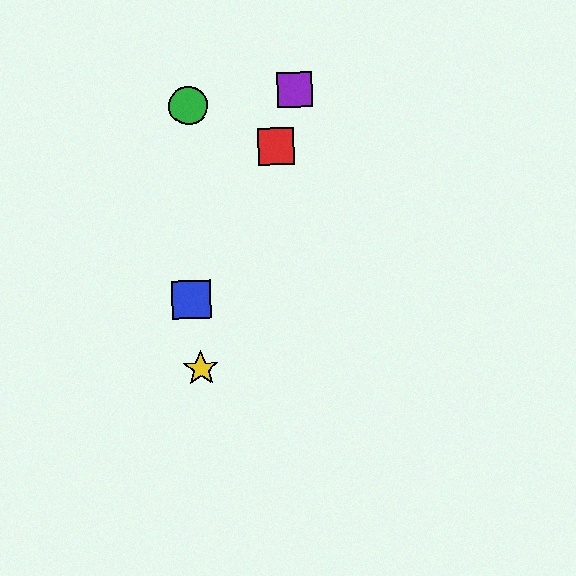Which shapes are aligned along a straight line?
The red square, the yellow star, the purple square are aligned along a straight line.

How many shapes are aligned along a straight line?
3 shapes (the red square, the yellow star, the purple square) are aligned along a straight line.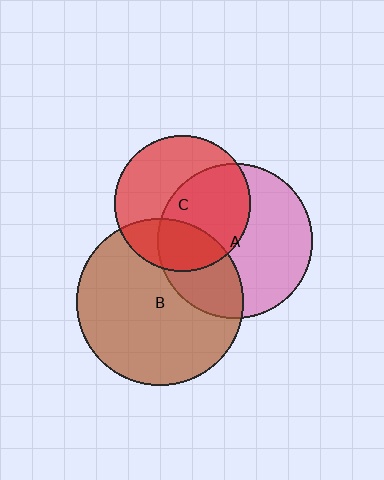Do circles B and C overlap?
Yes.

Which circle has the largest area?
Circle B (brown).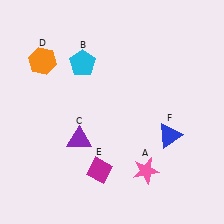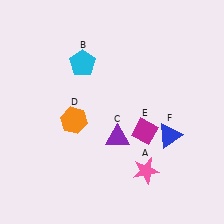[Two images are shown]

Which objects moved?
The objects that moved are: the purple triangle (C), the orange hexagon (D), the magenta diamond (E).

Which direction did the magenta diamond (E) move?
The magenta diamond (E) moved right.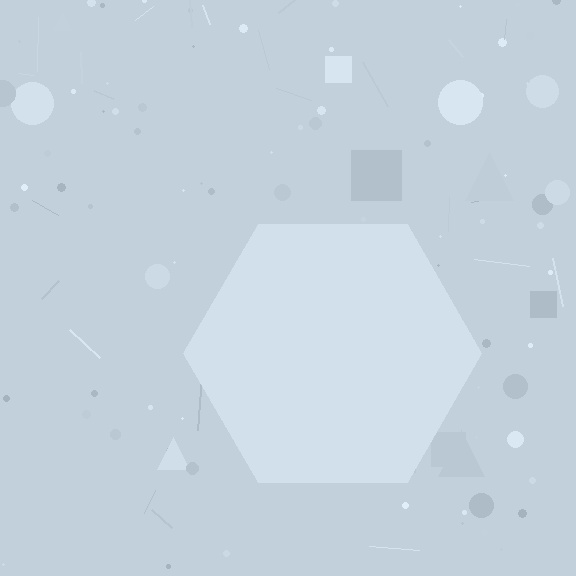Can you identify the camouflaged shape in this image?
The camouflaged shape is a hexagon.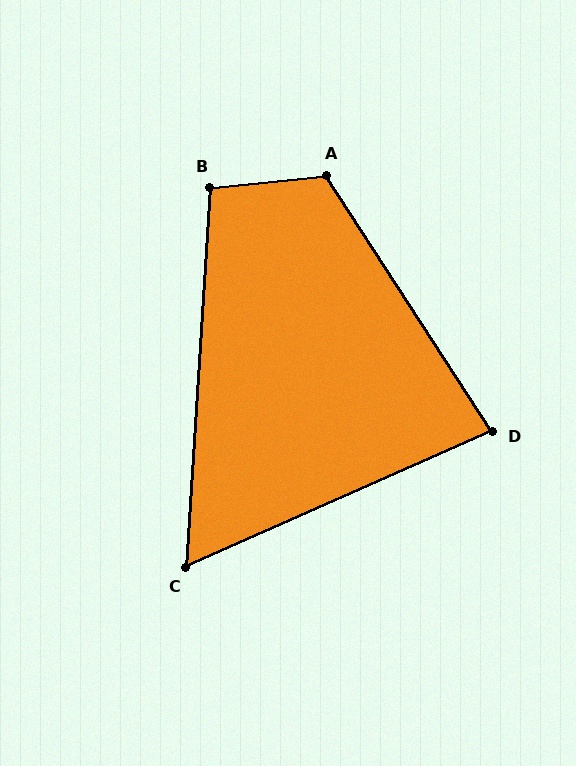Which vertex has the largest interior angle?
A, at approximately 117 degrees.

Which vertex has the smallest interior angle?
C, at approximately 63 degrees.